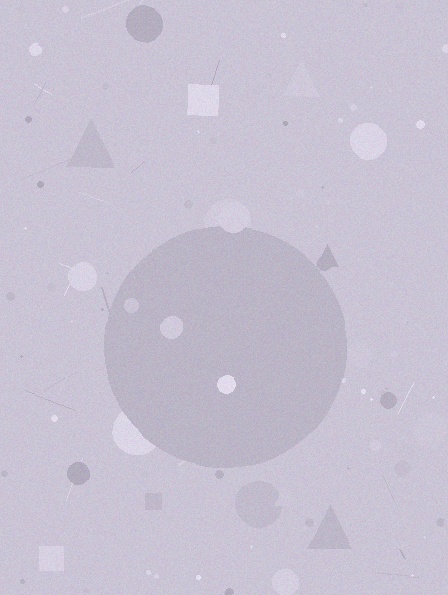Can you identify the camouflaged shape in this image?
The camouflaged shape is a circle.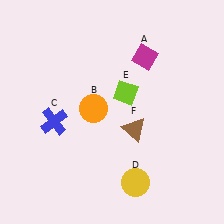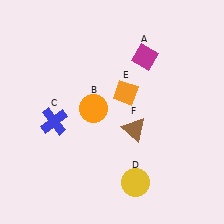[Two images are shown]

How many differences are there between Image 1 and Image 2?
There is 1 difference between the two images.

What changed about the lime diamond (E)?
In Image 1, E is lime. In Image 2, it changed to orange.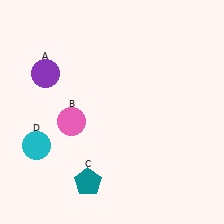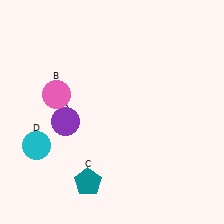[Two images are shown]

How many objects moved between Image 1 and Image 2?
2 objects moved between the two images.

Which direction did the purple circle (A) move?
The purple circle (A) moved down.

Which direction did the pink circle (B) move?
The pink circle (B) moved up.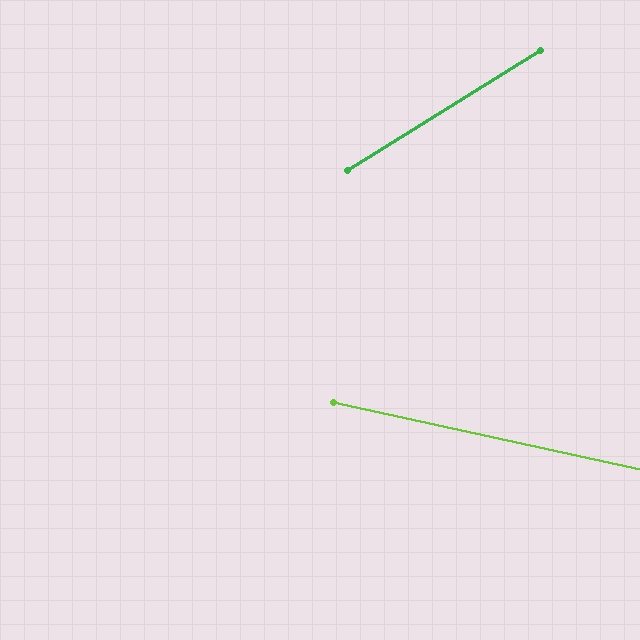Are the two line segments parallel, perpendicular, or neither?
Neither parallel nor perpendicular — they differ by about 44°.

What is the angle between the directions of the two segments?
Approximately 44 degrees.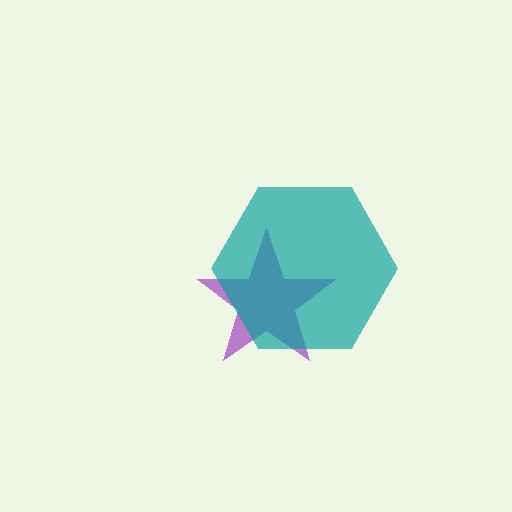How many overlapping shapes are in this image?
There are 2 overlapping shapes in the image.